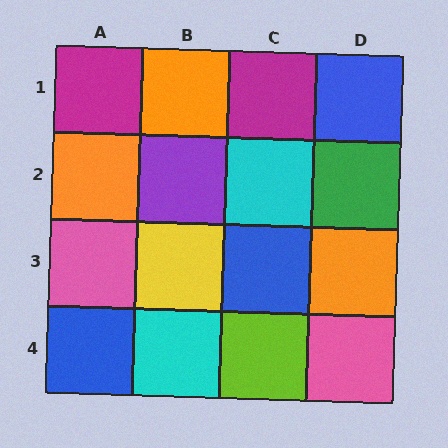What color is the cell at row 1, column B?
Orange.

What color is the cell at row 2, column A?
Orange.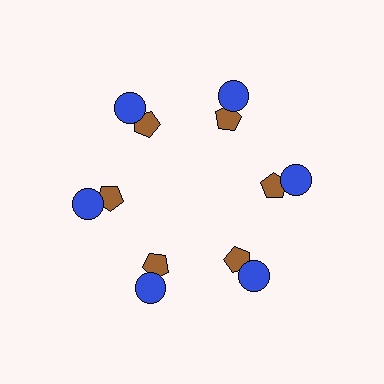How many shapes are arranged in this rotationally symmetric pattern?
There are 12 shapes, arranged in 6 groups of 2.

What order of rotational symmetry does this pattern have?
This pattern has 6-fold rotational symmetry.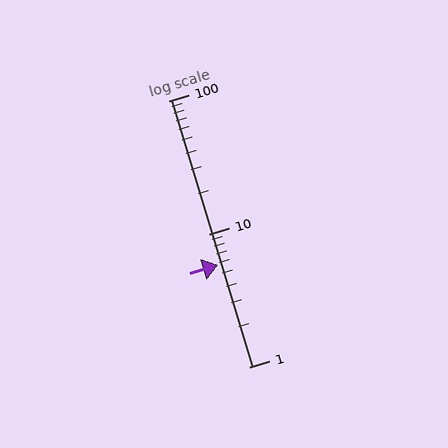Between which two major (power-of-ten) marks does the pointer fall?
The pointer is between 1 and 10.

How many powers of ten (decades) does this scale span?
The scale spans 2 decades, from 1 to 100.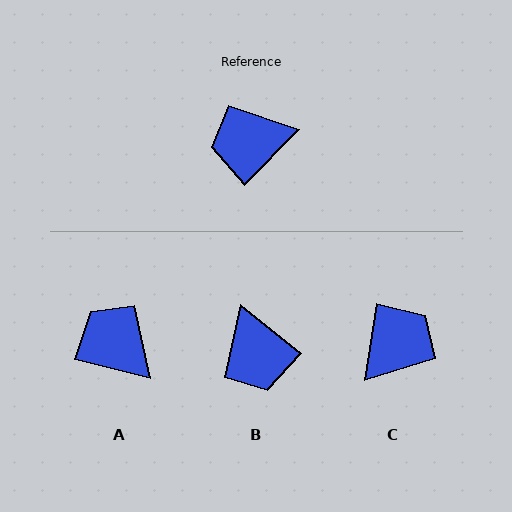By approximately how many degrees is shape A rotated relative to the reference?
Approximately 59 degrees clockwise.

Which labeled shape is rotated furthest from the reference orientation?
C, about 144 degrees away.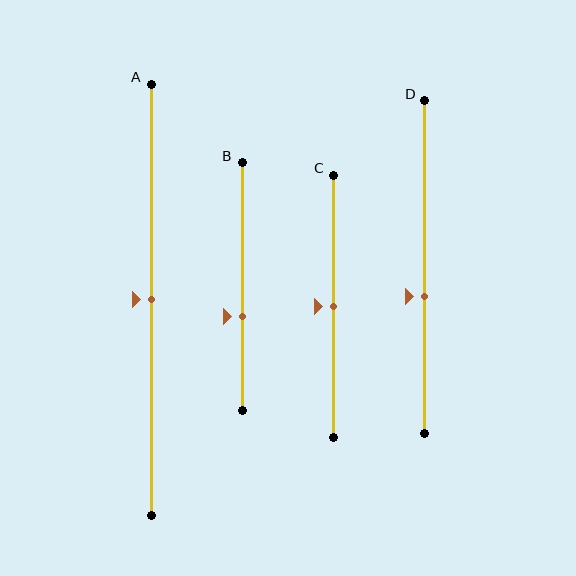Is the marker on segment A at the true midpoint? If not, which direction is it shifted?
Yes, the marker on segment A is at the true midpoint.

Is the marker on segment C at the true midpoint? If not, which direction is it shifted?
Yes, the marker on segment C is at the true midpoint.